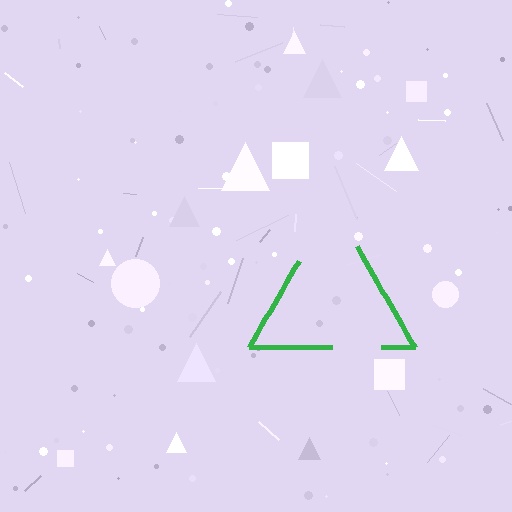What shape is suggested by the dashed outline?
The dashed outline suggests a triangle.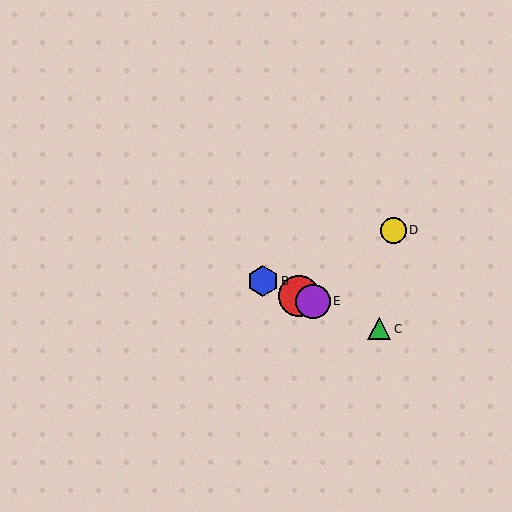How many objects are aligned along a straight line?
4 objects (A, B, C, E) are aligned along a straight line.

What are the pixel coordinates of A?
Object A is at (299, 296).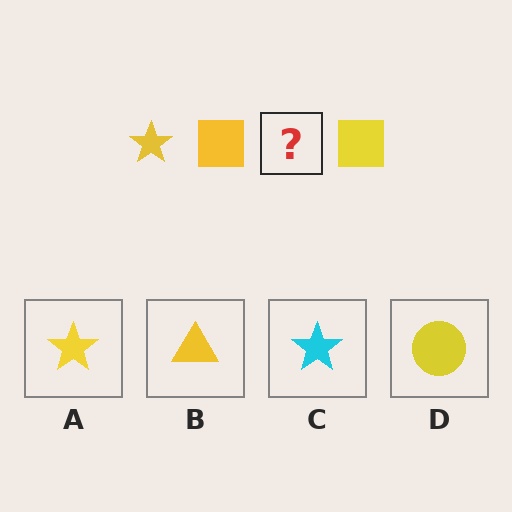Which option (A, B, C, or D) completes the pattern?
A.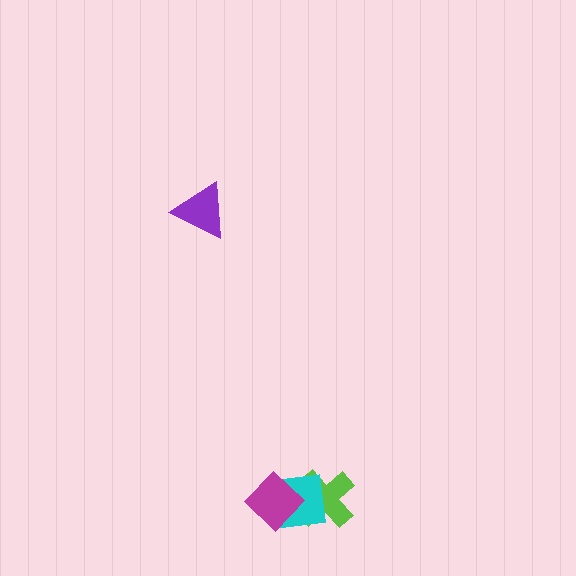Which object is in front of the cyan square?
The magenta diamond is in front of the cyan square.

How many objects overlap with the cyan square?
2 objects overlap with the cyan square.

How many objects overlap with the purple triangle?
0 objects overlap with the purple triangle.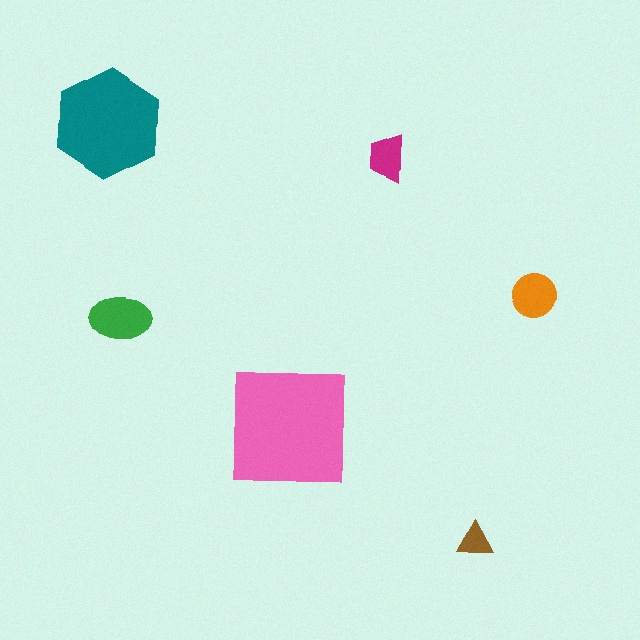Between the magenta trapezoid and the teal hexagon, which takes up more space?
The teal hexagon.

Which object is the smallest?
The brown triangle.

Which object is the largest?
The pink square.